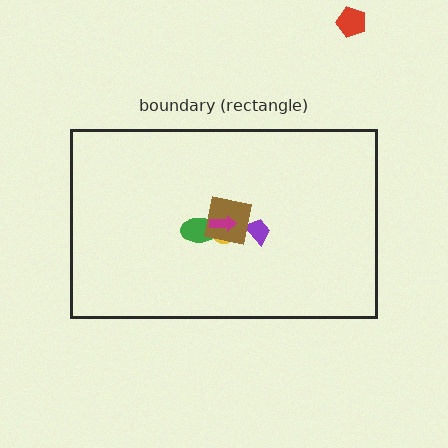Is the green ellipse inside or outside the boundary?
Inside.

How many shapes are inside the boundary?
5 inside, 1 outside.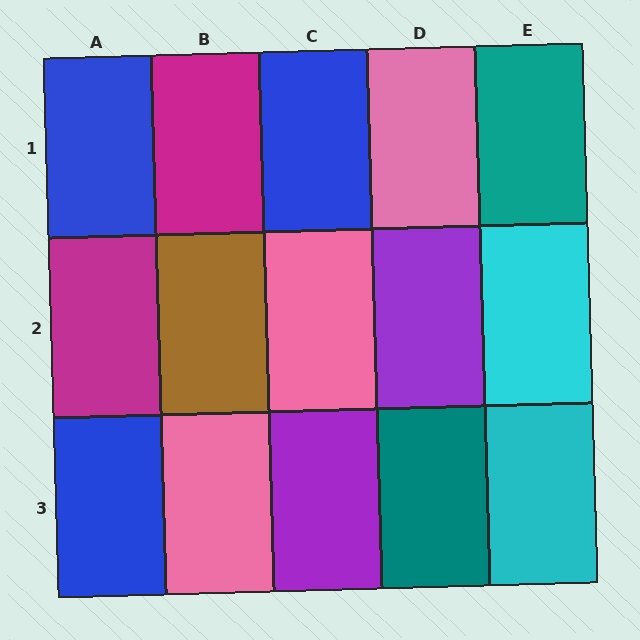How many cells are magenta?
2 cells are magenta.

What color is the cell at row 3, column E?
Cyan.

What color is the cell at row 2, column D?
Purple.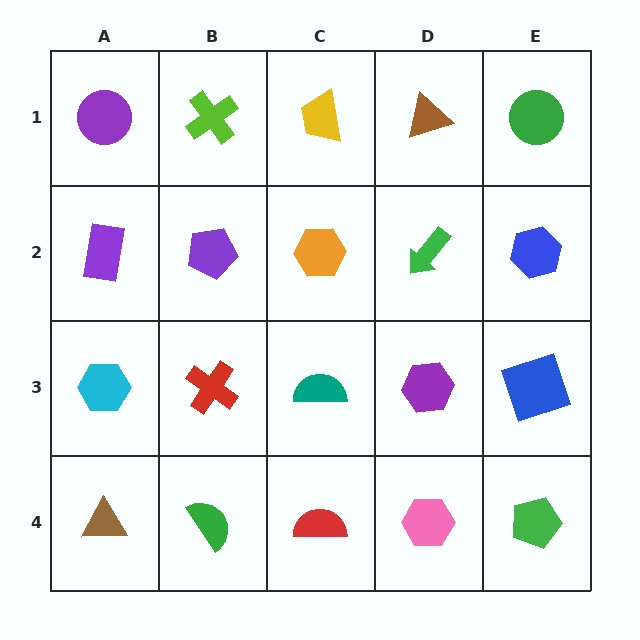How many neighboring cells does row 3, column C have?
4.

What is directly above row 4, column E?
A blue square.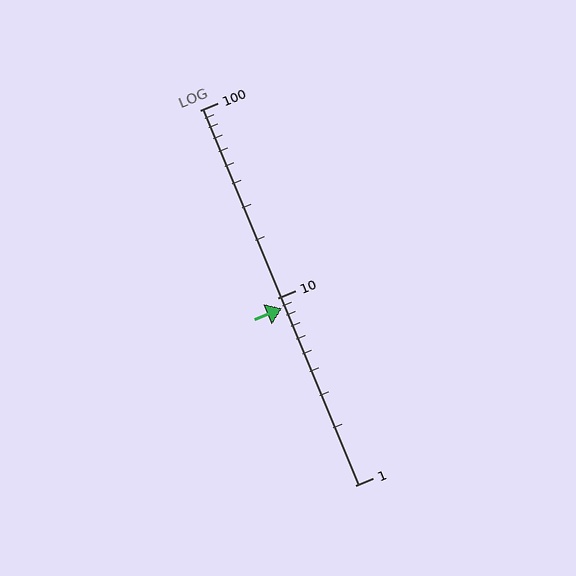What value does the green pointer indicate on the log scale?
The pointer indicates approximately 8.8.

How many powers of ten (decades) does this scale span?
The scale spans 2 decades, from 1 to 100.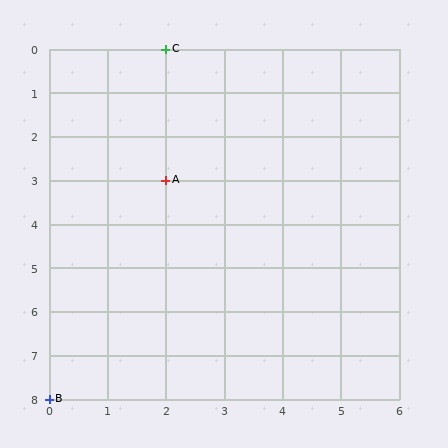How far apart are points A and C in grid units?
Points A and C are 3 rows apart.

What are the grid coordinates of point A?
Point A is at grid coordinates (2, 3).